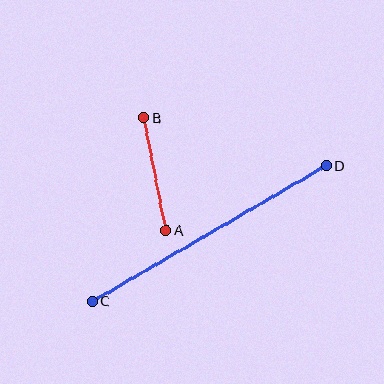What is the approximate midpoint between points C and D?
The midpoint is at approximately (209, 233) pixels.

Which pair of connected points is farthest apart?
Points C and D are farthest apart.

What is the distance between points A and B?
The distance is approximately 115 pixels.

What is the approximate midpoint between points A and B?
The midpoint is at approximately (155, 174) pixels.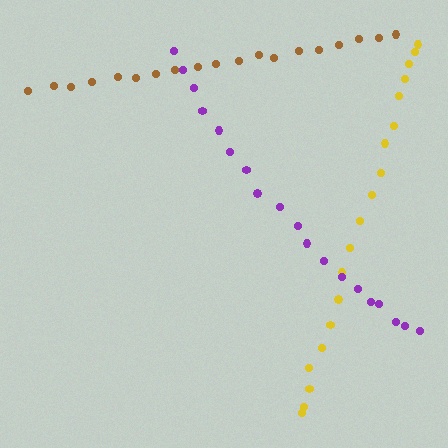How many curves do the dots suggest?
There are 3 distinct paths.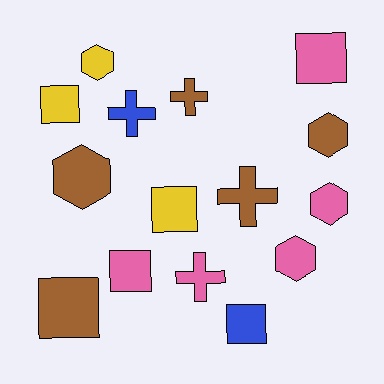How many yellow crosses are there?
There are no yellow crosses.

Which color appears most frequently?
Pink, with 5 objects.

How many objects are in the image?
There are 15 objects.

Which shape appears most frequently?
Square, with 6 objects.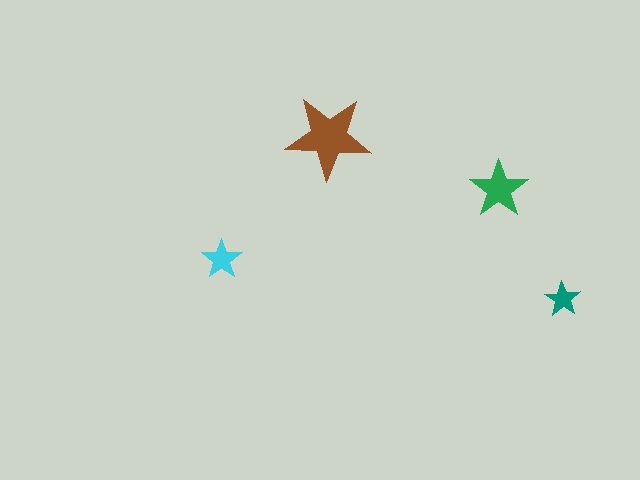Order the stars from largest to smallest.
the brown one, the green one, the cyan one, the teal one.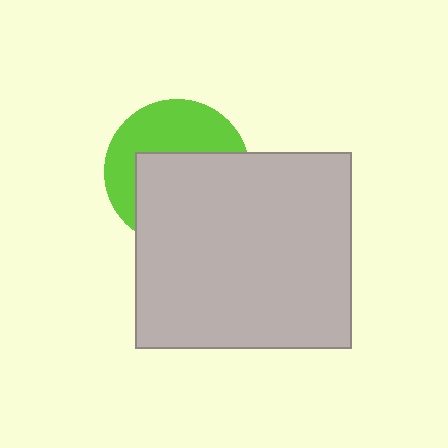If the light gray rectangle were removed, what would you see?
You would see the complete lime circle.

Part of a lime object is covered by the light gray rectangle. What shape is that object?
It is a circle.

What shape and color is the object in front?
The object in front is a light gray rectangle.